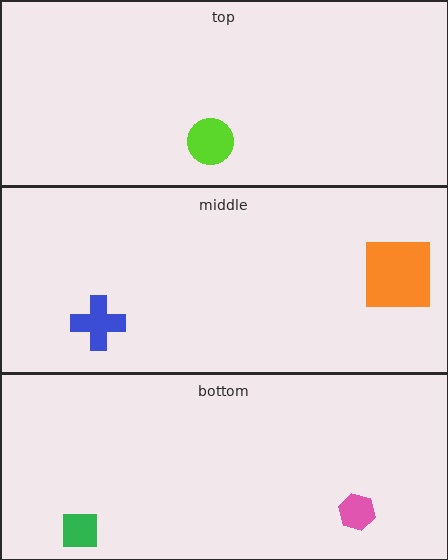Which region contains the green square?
The bottom region.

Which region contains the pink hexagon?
The bottom region.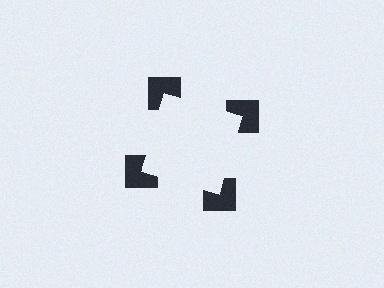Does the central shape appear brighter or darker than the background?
It typically appears slightly brighter than the background, even though no actual brightness change is drawn.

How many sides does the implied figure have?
4 sides.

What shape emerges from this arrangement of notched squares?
An illusory square — its edges are inferred from the aligned wedge cuts in the notched squares, not physically drawn.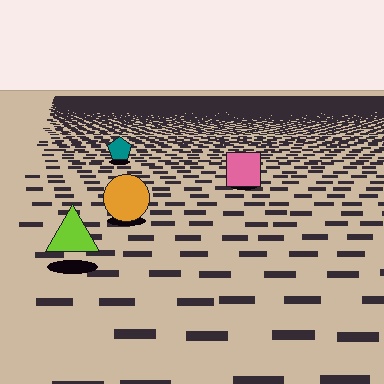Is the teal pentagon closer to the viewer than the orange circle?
No. The orange circle is closer — you can tell from the texture gradient: the ground texture is coarser near it.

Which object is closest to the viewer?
The lime triangle is closest. The texture marks near it are larger and more spread out.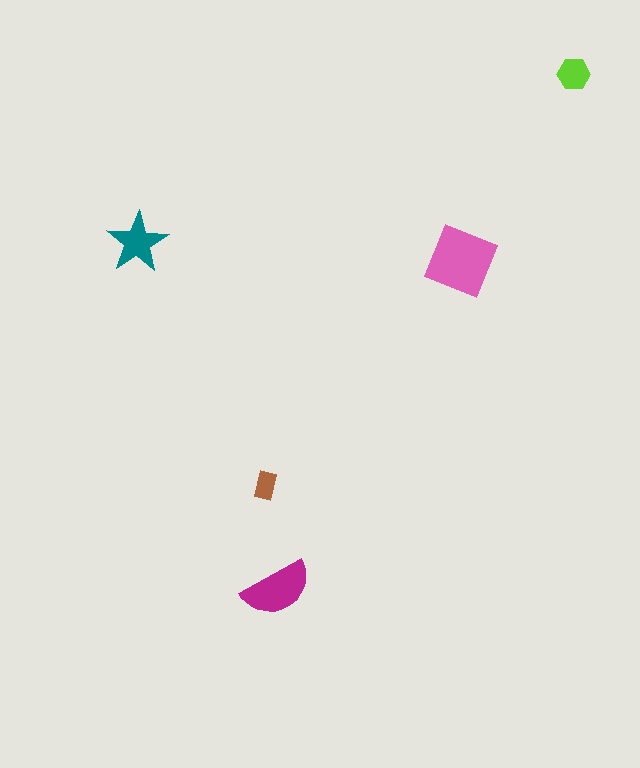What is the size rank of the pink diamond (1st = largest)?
1st.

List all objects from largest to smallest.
The pink diamond, the magenta semicircle, the teal star, the lime hexagon, the brown rectangle.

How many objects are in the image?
There are 5 objects in the image.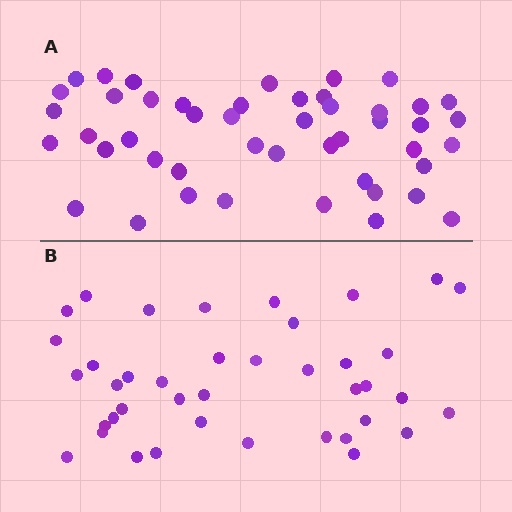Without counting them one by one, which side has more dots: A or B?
Region A (the top region) has more dots.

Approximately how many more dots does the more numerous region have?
Region A has roughly 8 or so more dots than region B.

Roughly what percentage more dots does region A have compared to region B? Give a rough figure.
About 20% more.